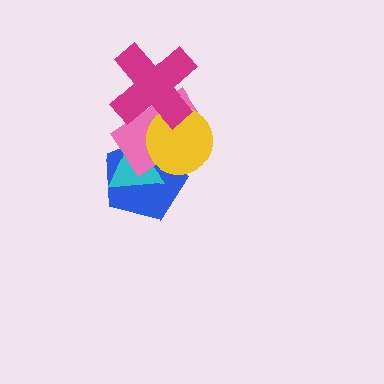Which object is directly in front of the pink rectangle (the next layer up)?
The yellow circle is directly in front of the pink rectangle.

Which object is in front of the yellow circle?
The magenta cross is in front of the yellow circle.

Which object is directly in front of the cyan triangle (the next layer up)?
The pink rectangle is directly in front of the cyan triangle.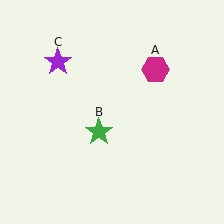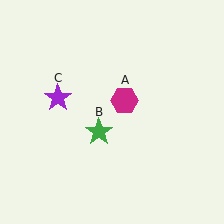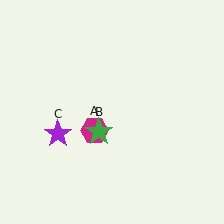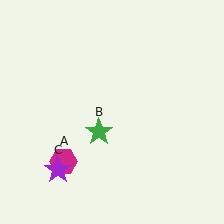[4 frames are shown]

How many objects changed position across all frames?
2 objects changed position: magenta hexagon (object A), purple star (object C).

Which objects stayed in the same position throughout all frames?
Green star (object B) remained stationary.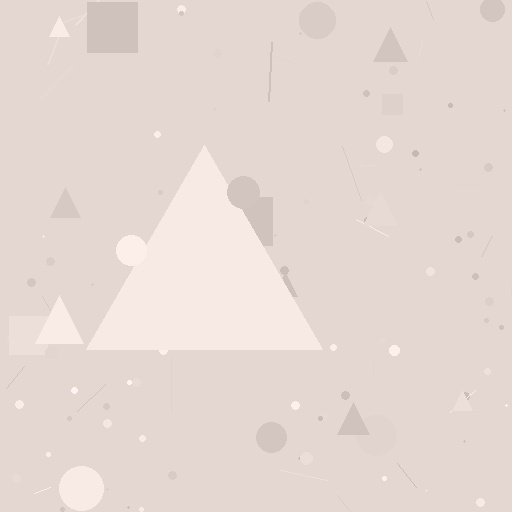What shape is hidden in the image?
A triangle is hidden in the image.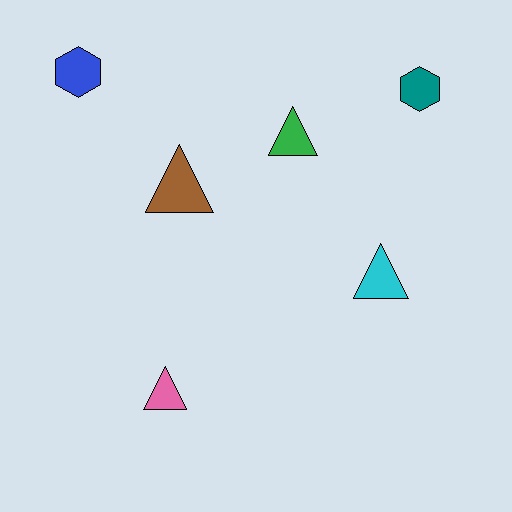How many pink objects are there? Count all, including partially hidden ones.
There is 1 pink object.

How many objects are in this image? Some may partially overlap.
There are 6 objects.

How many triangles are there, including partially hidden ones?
There are 4 triangles.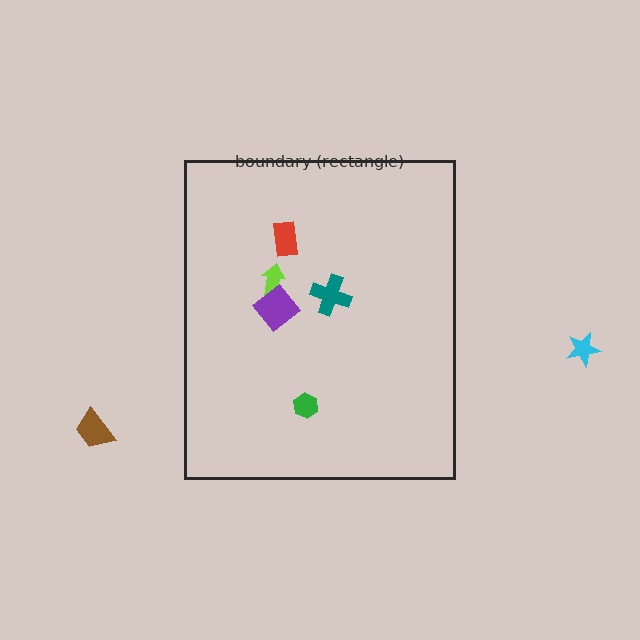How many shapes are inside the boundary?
5 inside, 2 outside.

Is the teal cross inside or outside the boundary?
Inside.